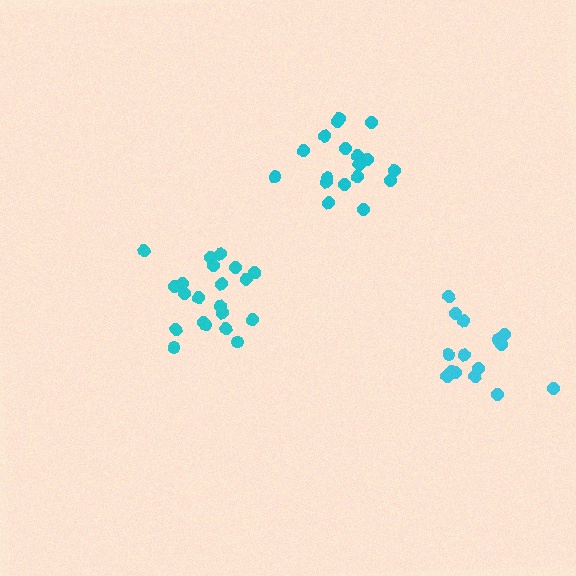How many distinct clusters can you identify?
There are 3 distinct clusters.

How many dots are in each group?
Group 1: 21 dots, Group 2: 18 dots, Group 3: 15 dots (54 total).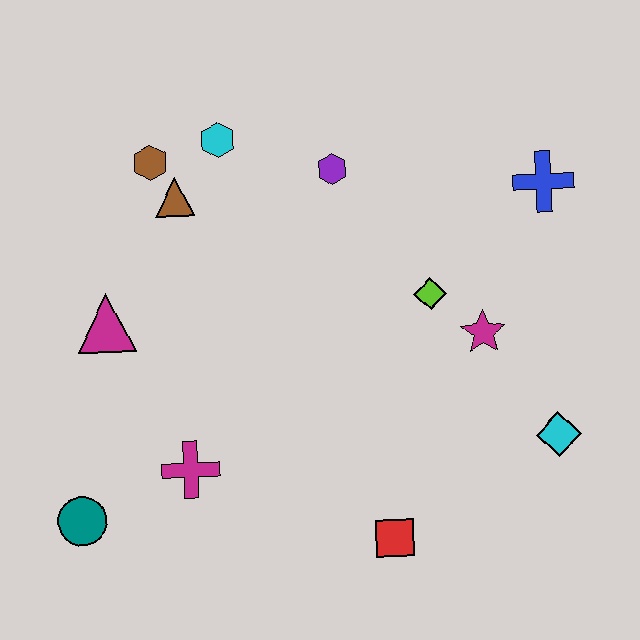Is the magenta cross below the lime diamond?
Yes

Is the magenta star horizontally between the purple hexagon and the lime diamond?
No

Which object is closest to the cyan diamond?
The magenta star is closest to the cyan diamond.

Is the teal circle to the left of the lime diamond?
Yes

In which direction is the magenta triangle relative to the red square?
The magenta triangle is to the left of the red square.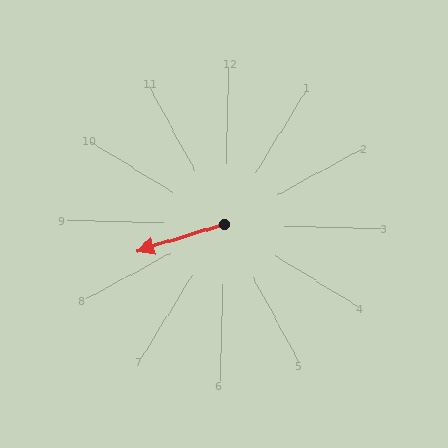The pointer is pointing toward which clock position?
Roughly 8 o'clock.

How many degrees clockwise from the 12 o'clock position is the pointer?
Approximately 251 degrees.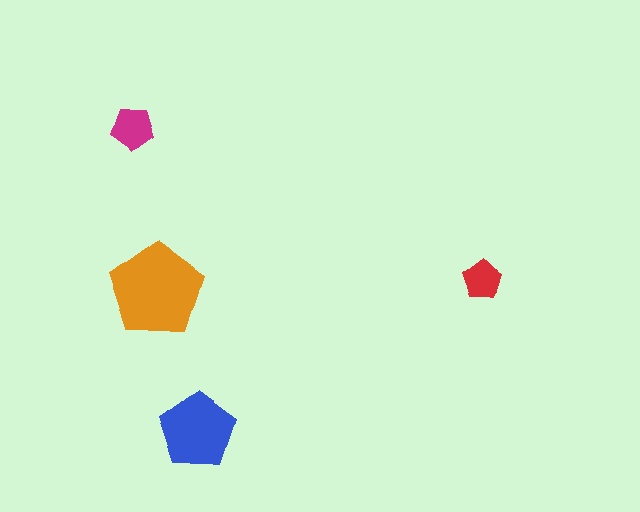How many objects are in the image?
There are 4 objects in the image.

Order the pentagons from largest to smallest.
the orange one, the blue one, the magenta one, the red one.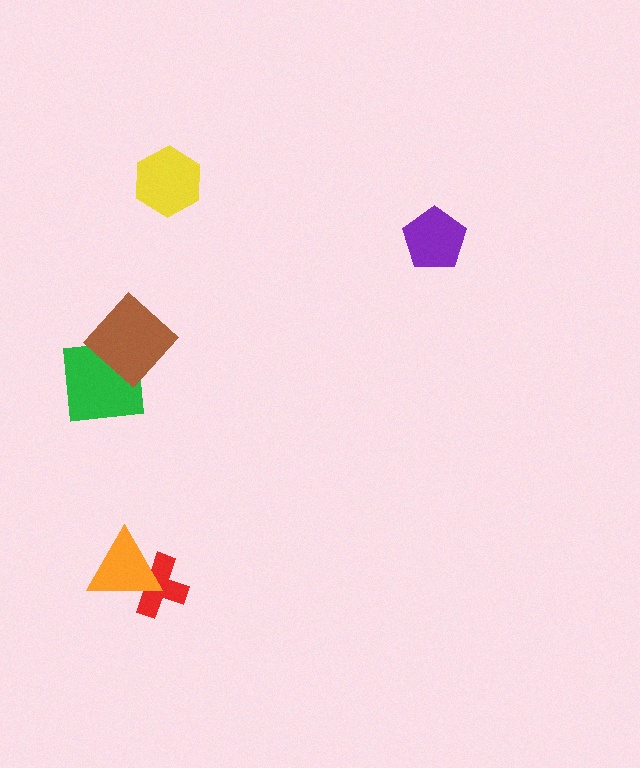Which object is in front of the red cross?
The orange triangle is in front of the red cross.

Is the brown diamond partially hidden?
No, no other shape covers it.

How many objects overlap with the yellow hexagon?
0 objects overlap with the yellow hexagon.